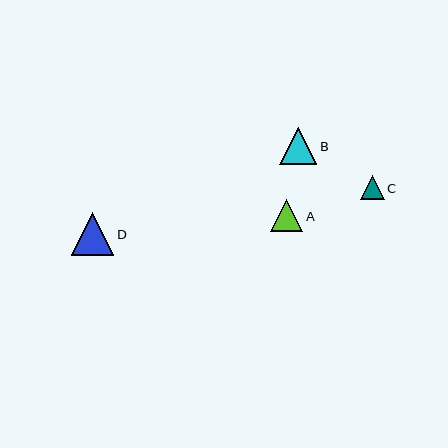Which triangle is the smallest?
Triangle C is the smallest with a size of approximately 24 pixels.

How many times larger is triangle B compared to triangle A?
Triangle B is approximately 1.2 times the size of triangle A.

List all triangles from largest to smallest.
From largest to smallest: D, B, A, C.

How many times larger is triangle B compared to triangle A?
Triangle B is approximately 1.2 times the size of triangle A.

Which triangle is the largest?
Triangle D is the largest with a size of approximately 42 pixels.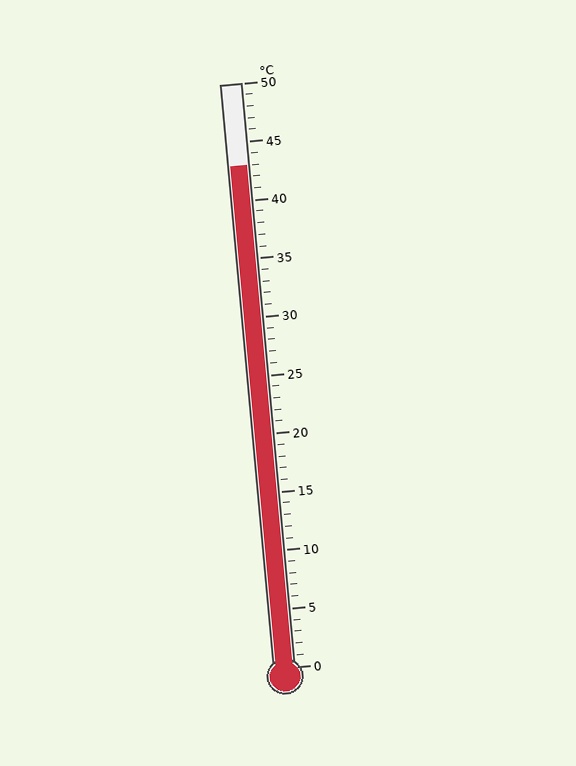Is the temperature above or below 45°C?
The temperature is below 45°C.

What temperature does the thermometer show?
The thermometer shows approximately 43°C.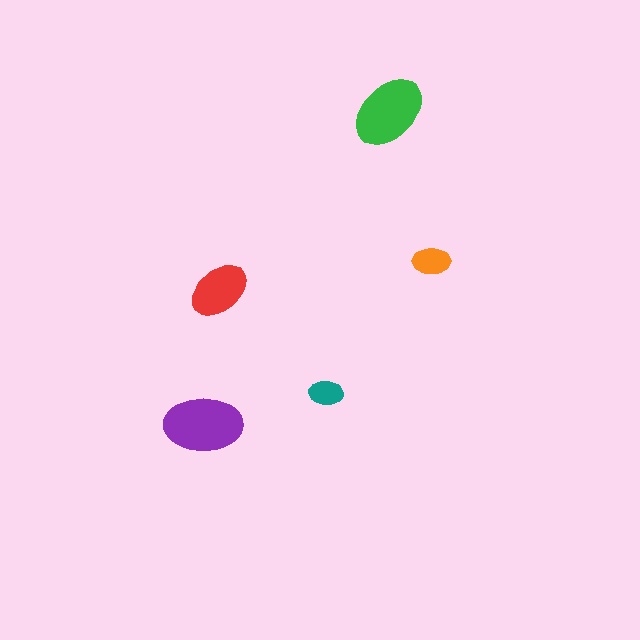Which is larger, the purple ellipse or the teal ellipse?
The purple one.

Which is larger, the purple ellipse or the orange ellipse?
The purple one.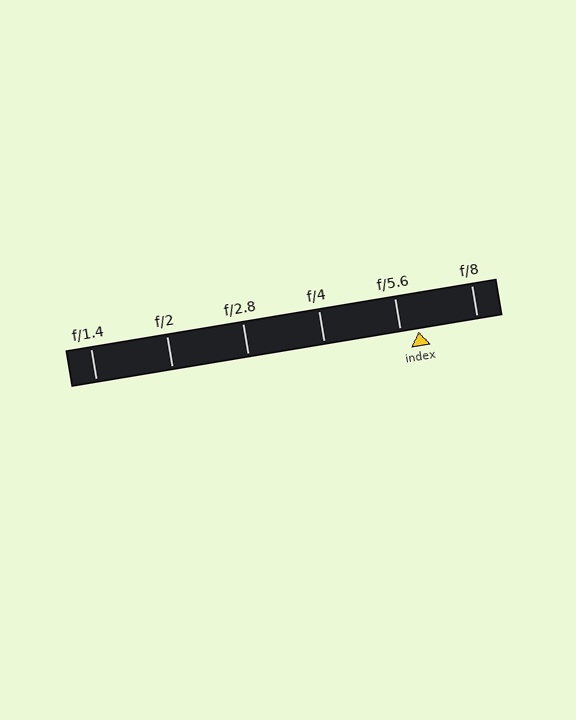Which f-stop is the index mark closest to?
The index mark is closest to f/5.6.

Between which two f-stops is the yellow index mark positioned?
The index mark is between f/5.6 and f/8.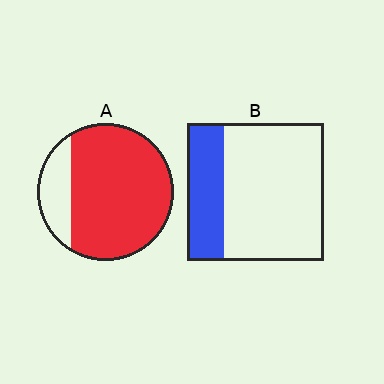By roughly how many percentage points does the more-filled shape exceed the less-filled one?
By roughly 55 percentage points (A over B).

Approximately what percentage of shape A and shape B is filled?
A is approximately 80% and B is approximately 25%.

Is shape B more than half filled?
No.